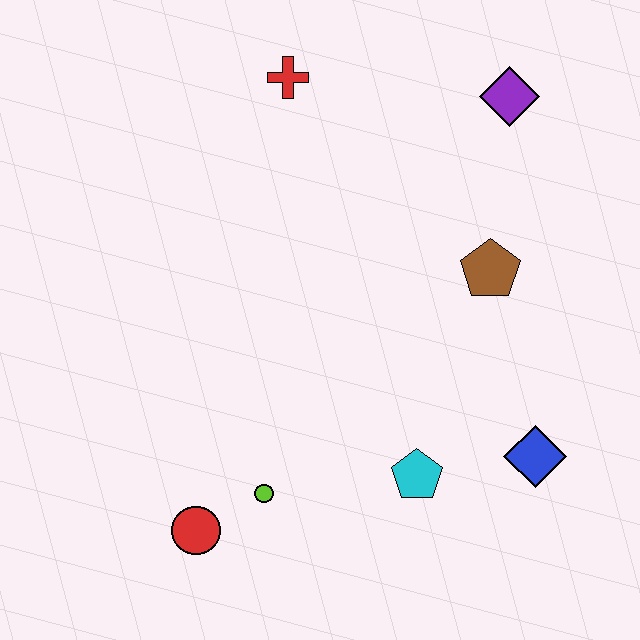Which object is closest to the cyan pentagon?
The blue diamond is closest to the cyan pentagon.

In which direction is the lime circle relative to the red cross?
The lime circle is below the red cross.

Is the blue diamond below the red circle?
No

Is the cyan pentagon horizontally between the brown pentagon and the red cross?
Yes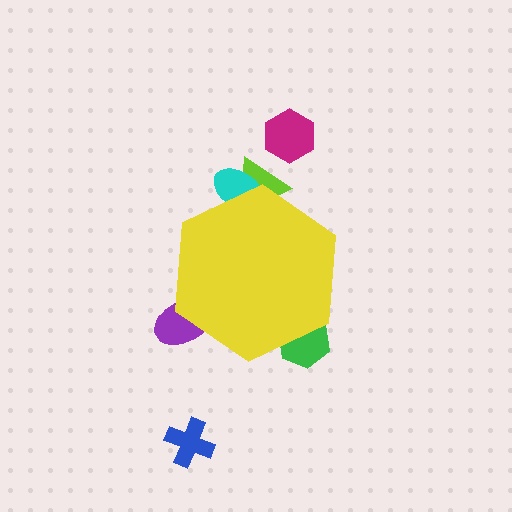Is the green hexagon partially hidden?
Yes, the green hexagon is partially hidden behind the yellow hexagon.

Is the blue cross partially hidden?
No, the blue cross is fully visible.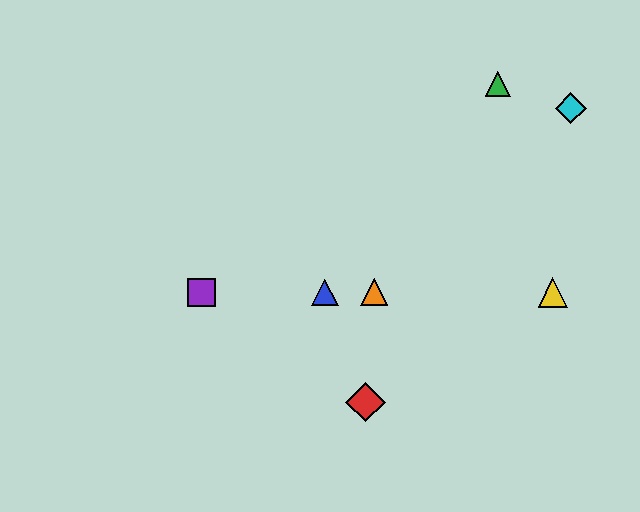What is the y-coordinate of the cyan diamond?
The cyan diamond is at y≈108.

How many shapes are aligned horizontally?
4 shapes (the blue triangle, the yellow triangle, the purple square, the orange triangle) are aligned horizontally.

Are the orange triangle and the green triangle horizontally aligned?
No, the orange triangle is at y≈292 and the green triangle is at y≈84.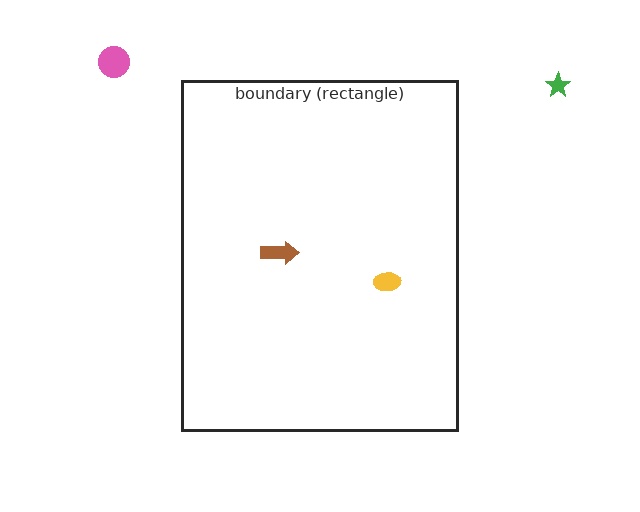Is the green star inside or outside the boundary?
Outside.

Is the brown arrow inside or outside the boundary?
Inside.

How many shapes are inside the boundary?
2 inside, 2 outside.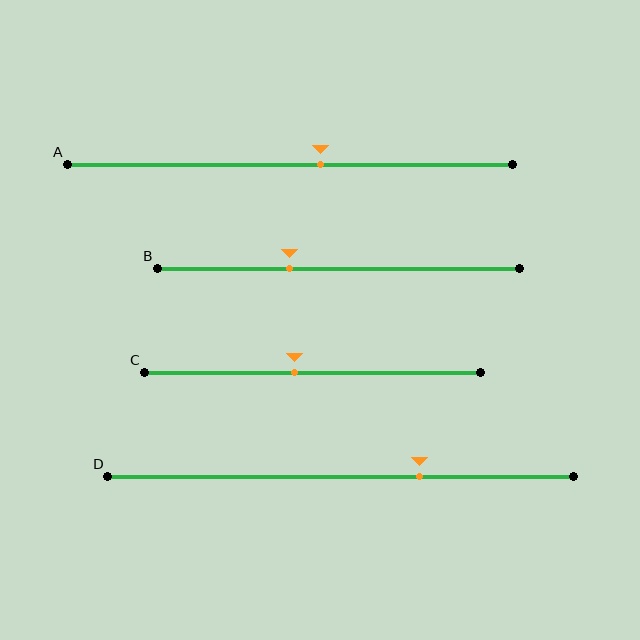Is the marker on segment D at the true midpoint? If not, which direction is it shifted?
No, the marker on segment D is shifted to the right by about 17% of the segment length.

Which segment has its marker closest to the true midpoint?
Segment C has its marker closest to the true midpoint.